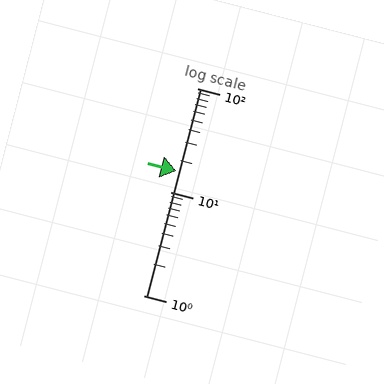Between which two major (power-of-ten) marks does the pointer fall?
The pointer is between 10 and 100.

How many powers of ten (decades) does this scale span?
The scale spans 2 decades, from 1 to 100.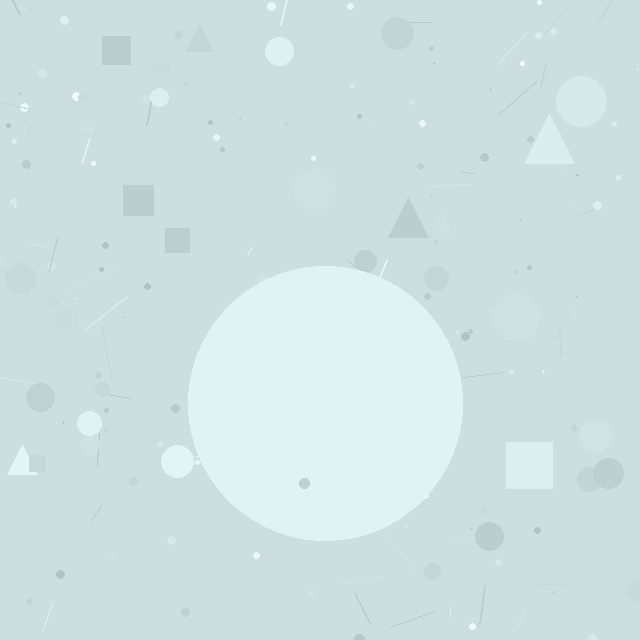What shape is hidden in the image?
A circle is hidden in the image.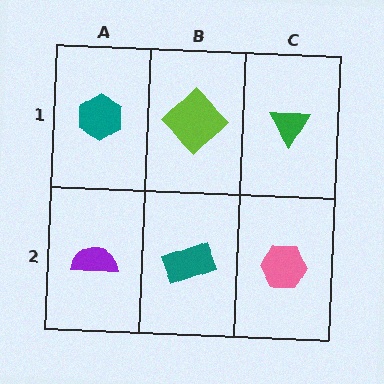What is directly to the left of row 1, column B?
A teal hexagon.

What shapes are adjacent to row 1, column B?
A teal rectangle (row 2, column B), a teal hexagon (row 1, column A), a green triangle (row 1, column C).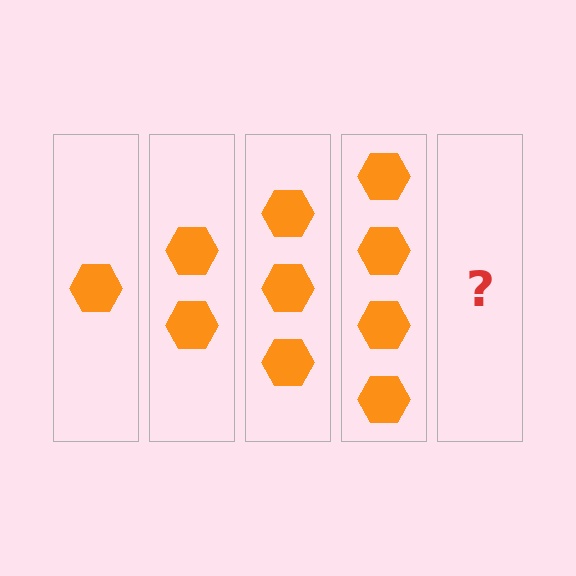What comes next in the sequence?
The next element should be 5 hexagons.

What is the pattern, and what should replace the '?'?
The pattern is that each step adds one more hexagon. The '?' should be 5 hexagons.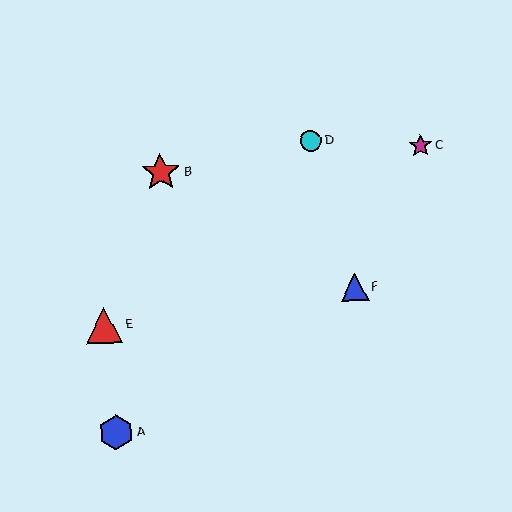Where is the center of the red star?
The center of the red star is at (161, 172).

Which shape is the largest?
The red star (labeled B) is the largest.